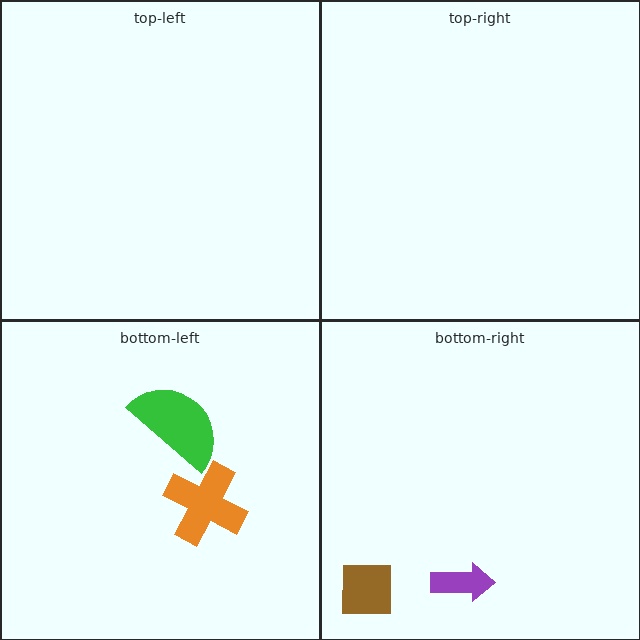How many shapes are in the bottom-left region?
2.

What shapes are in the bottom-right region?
The brown square, the purple arrow.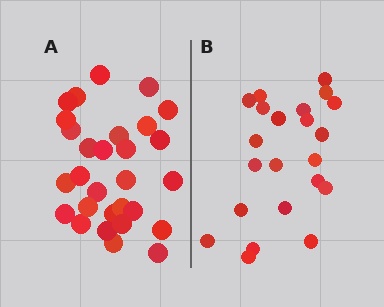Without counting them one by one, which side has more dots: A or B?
Region A (the left region) has more dots.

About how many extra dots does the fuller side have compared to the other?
Region A has roughly 8 or so more dots than region B.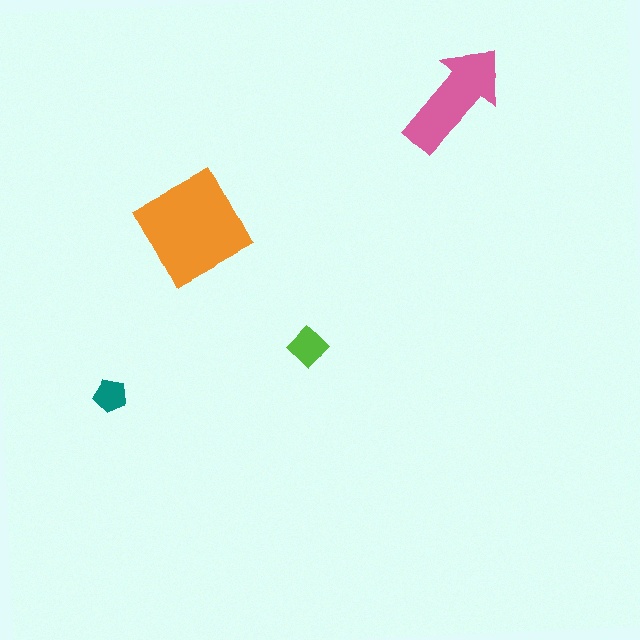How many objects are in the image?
There are 4 objects in the image.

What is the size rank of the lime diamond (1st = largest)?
3rd.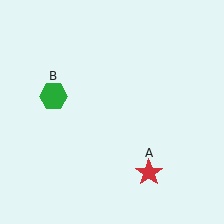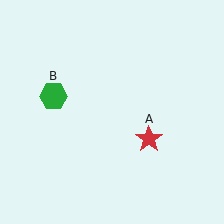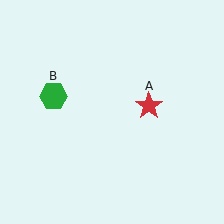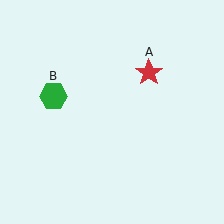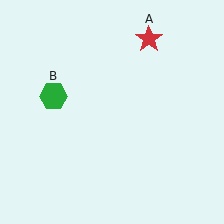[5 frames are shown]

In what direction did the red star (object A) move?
The red star (object A) moved up.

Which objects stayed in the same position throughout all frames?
Green hexagon (object B) remained stationary.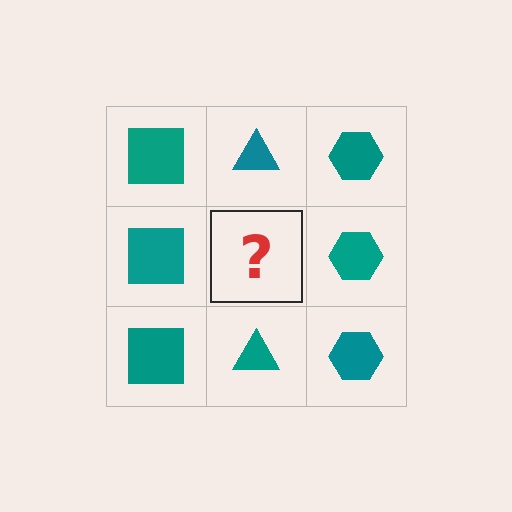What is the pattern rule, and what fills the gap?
The rule is that each column has a consistent shape. The gap should be filled with a teal triangle.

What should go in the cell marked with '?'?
The missing cell should contain a teal triangle.